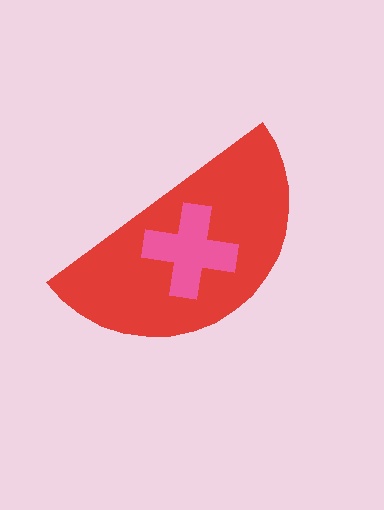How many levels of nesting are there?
2.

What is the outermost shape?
The red semicircle.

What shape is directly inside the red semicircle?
The pink cross.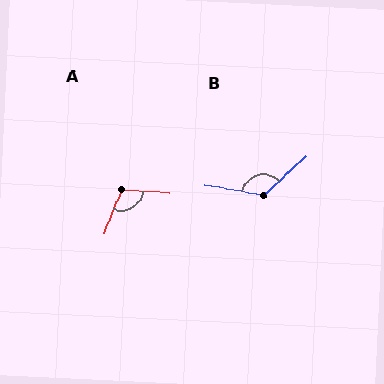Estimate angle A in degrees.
Approximately 108 degrees.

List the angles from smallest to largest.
A (108°), B (128°).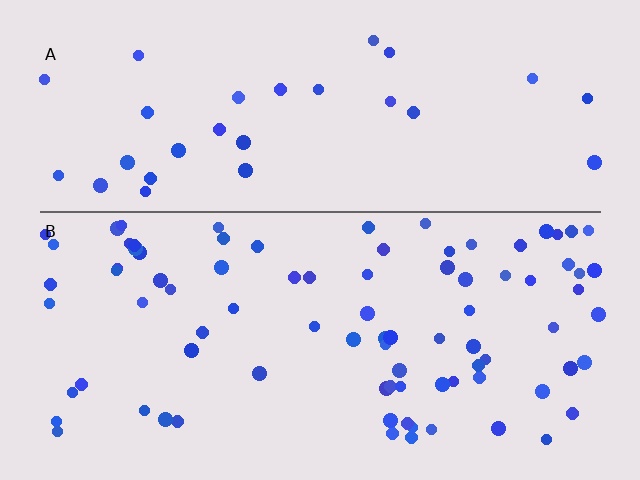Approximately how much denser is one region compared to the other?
Approximately 2.8× — region B over region A.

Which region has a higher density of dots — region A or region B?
B (the bottom).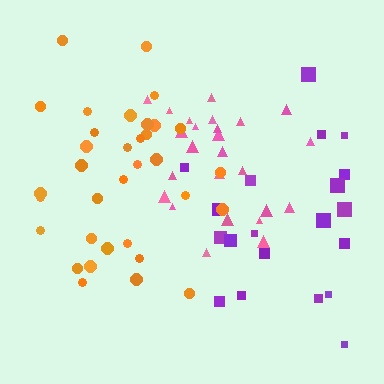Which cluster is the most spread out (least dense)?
Purple.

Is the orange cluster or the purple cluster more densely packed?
Orange.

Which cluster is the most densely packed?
Pink.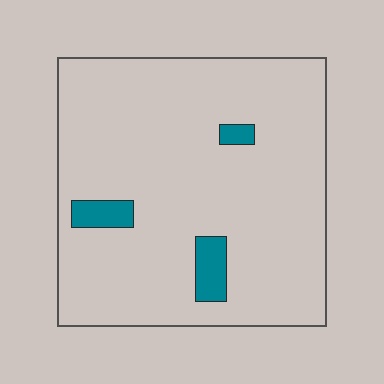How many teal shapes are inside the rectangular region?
3.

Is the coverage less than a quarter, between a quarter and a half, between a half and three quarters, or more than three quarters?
Less than a quarter.